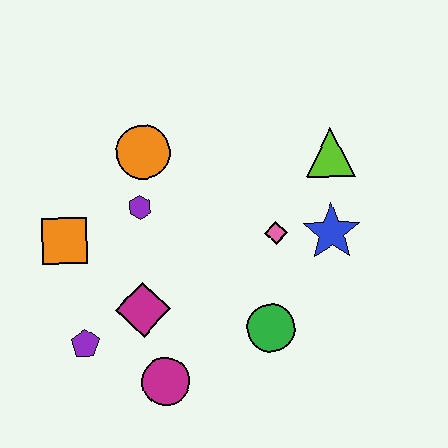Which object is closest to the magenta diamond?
The purple pentagon is closest to the magenta diamond.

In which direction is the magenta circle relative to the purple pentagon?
The magenta circle is to the right of the purple pentagon.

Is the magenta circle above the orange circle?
No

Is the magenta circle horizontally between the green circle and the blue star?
No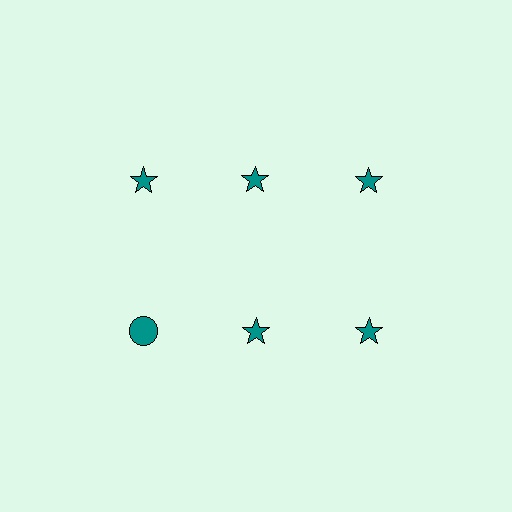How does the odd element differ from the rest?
It has a different shape: circle instead of star.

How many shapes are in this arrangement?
There are 6 shapes arranged in a grid pattern.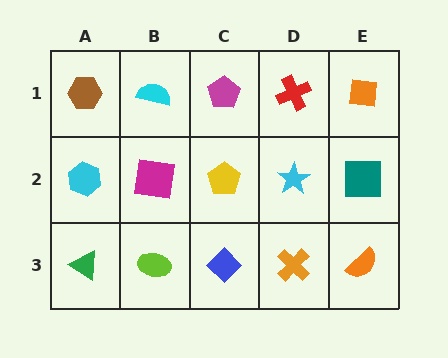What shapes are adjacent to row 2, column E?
An orange square (row 1, column E), an orange semicircle (row 3, column E), a cyan star (row 2, column D).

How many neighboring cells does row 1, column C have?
3.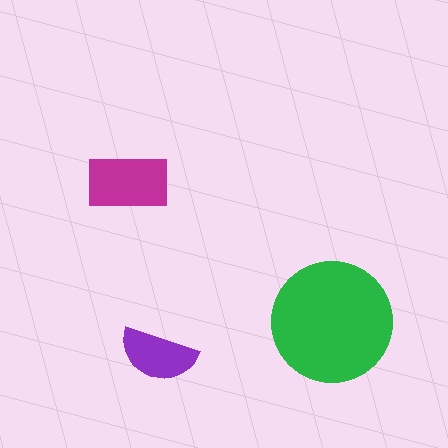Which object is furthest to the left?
The magenta rectangle is leftmost.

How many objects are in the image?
There are 3 objects in the image.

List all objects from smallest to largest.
The purple semicircle, the magenta rectangle, the green circle.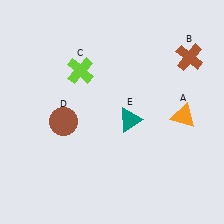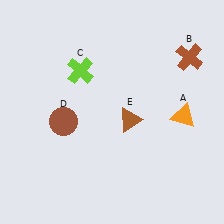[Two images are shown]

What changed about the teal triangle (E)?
In Image 1, E is teal. In Image 2, it changed to brown.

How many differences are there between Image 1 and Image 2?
There is 1 difference between the two images.